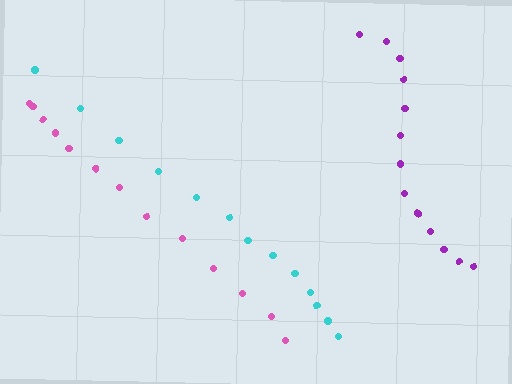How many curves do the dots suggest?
There are 3 distinct paths.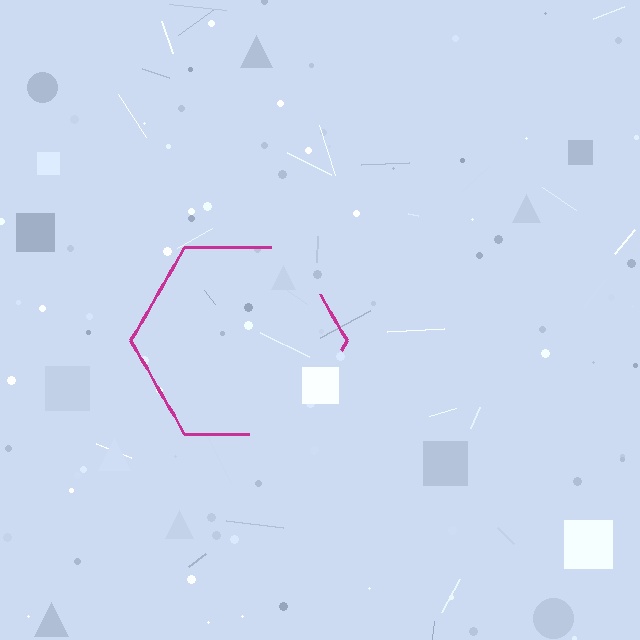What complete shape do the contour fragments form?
The contour fragments form a hexagon.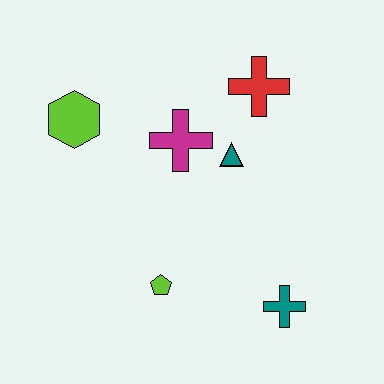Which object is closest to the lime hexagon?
The magenta cross is closest to the lime hexagon.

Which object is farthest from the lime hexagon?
The teal cross is farthest from the lime hexagon.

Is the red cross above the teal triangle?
Yes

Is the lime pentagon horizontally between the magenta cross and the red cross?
No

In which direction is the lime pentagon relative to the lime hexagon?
The lime pentagon is below the lime hexagon.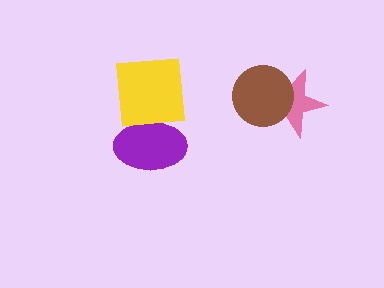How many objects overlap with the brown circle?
1 object overlaps with the brown circle.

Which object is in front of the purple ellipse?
The yellow square is in front of the purple ellipse.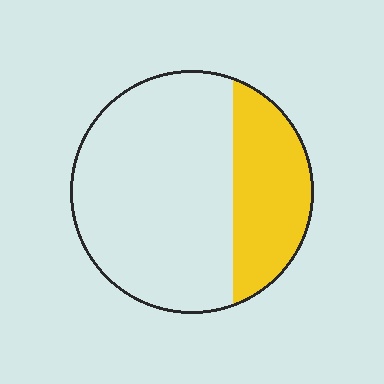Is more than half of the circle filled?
No.